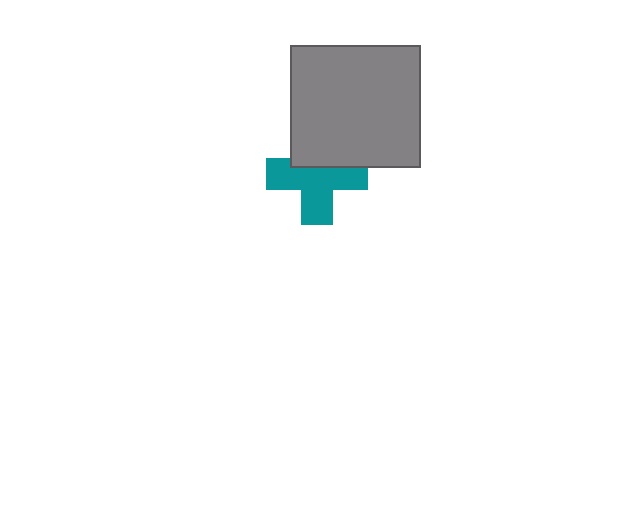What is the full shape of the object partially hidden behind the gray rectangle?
The partially hidden object is a teal cross.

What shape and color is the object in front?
The object in front is a gray rectangle.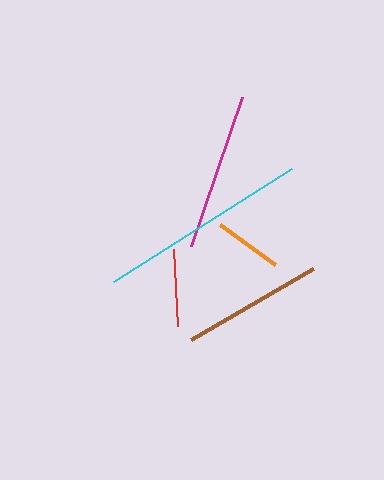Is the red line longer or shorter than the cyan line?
The cyan line is longer than the red line.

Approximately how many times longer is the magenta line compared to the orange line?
The magenta line is approximately 2.3 times the length of the orange line.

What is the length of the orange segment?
The orange segment is approximately 69 pixels long.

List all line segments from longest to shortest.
From longest to shortest: cyan, magenta, brown, red, orange.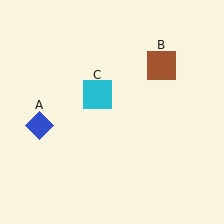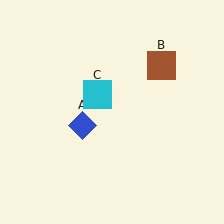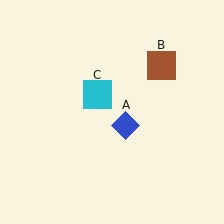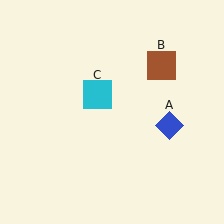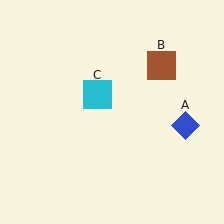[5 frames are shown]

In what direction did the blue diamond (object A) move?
The blue diamond (object A) moved right.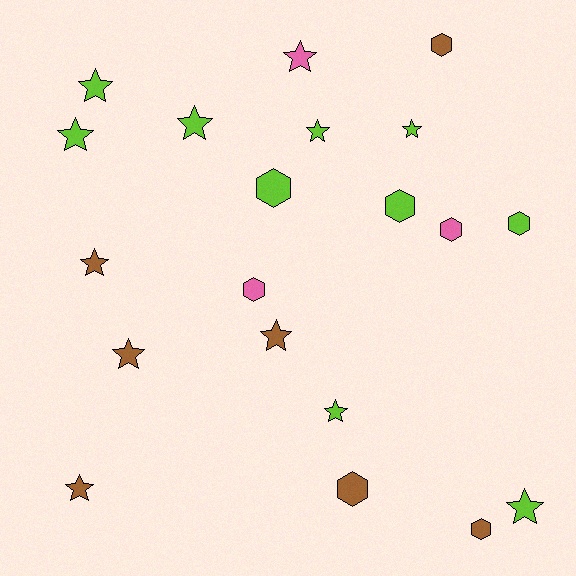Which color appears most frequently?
Lime, with 10 objects.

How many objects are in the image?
There are 20 objects.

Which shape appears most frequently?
Star, with 12 objects.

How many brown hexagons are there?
There are 3 brown hexagons.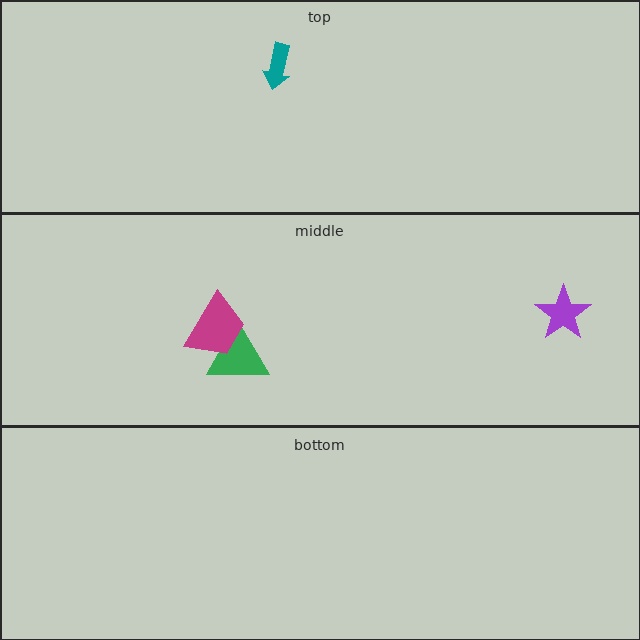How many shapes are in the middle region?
3.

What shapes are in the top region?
The teal arrow.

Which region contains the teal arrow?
The top region.